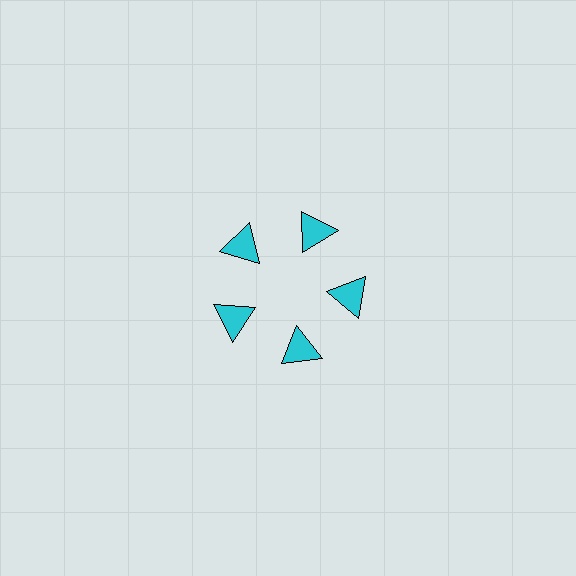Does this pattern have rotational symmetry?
Yes, this pattern has 5-fold rotational symmetry. It looks the same after rotating 72 degrees around the center.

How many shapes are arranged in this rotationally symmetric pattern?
There are 5 shapes, arranged in 5 groups of 1.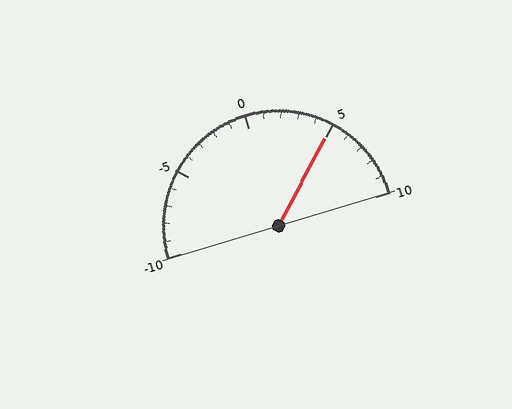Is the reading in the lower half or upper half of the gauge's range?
The reading is in the upper half of the range (-10 to 10).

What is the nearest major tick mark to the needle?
The nearest major tick mark is 5.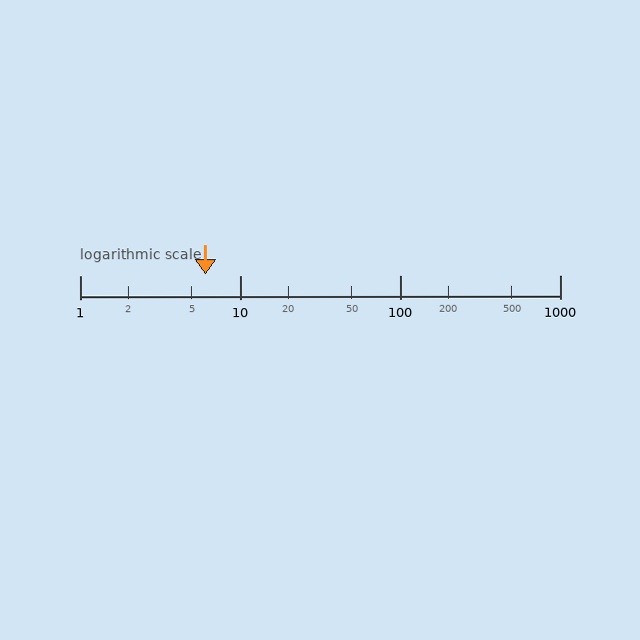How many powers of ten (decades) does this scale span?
The scale spans 3 decades, from 1 to 1000.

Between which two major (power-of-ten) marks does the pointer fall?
The pointer is between 1 and 10.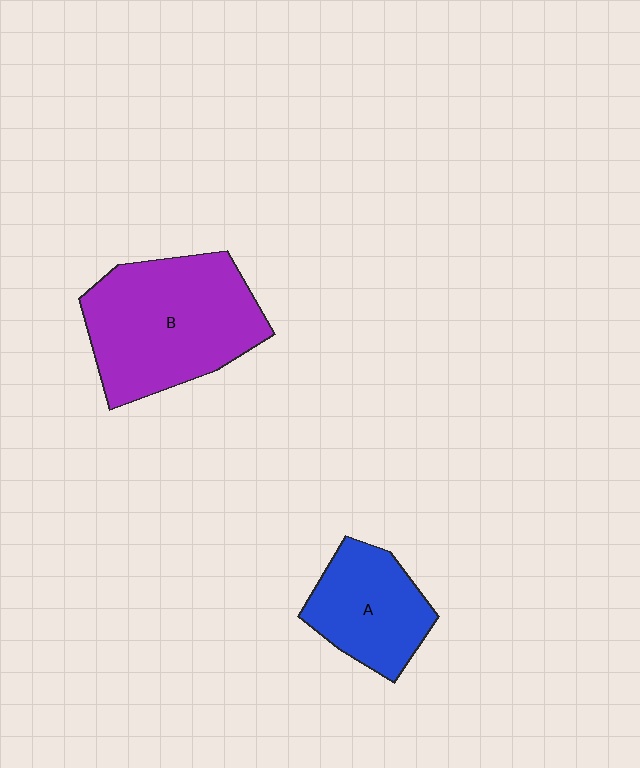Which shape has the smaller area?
Shape A (blue).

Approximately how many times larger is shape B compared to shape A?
Approximately 1.7 times.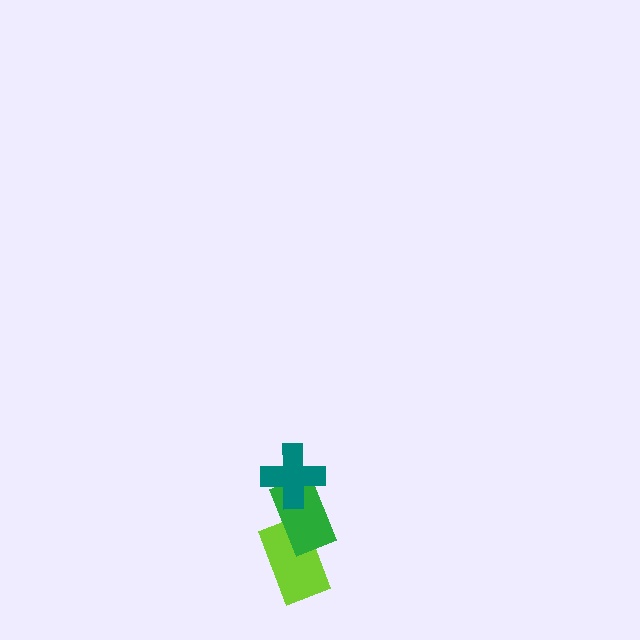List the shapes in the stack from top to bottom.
From top to bottom: the teal cross, the green rectangle, the lime rectangle.